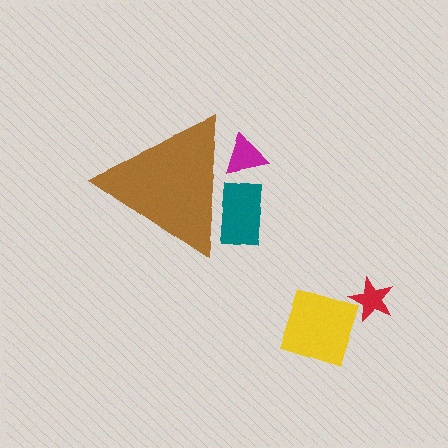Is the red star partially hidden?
No, the red star is fully visible.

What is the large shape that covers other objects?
A brown triangle.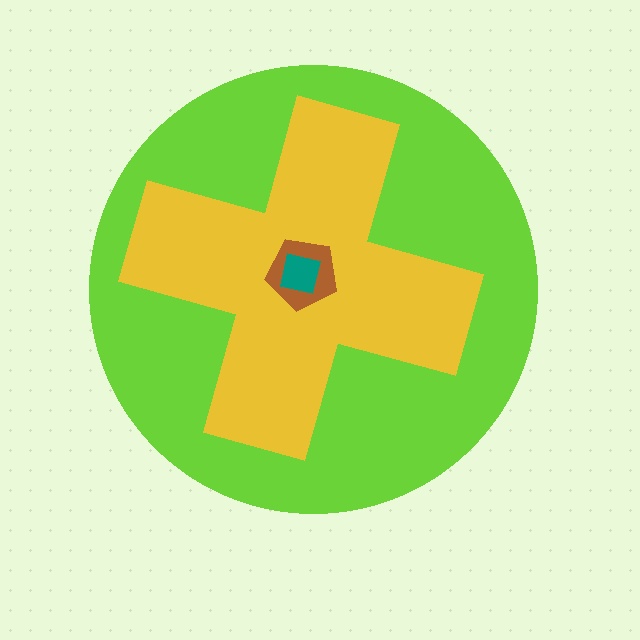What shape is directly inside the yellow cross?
The brown pentagon.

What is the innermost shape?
The teal square.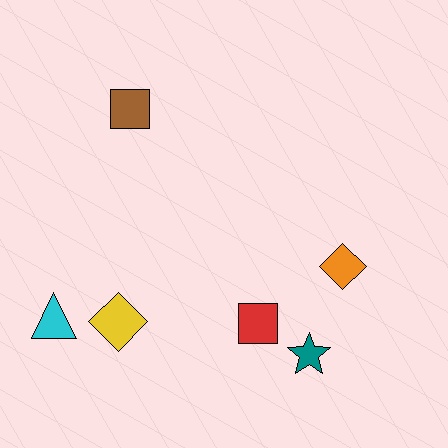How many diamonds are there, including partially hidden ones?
There are 2 diamonds.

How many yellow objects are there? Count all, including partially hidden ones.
There is 1 yellow object.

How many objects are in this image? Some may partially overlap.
There are 6 objects.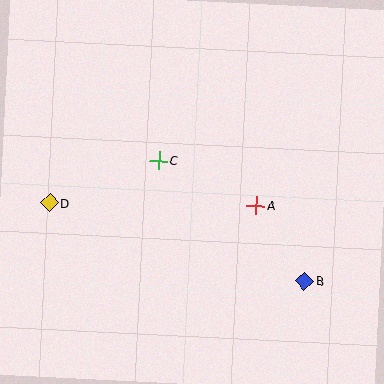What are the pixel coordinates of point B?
Point B is at (304, 281).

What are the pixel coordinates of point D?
Point D is at (50, 203).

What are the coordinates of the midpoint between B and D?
The midpoint between B and D is at (177, 242).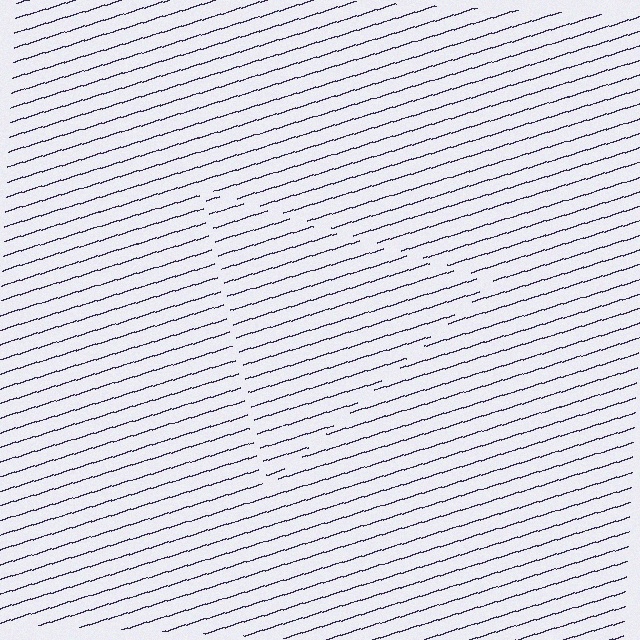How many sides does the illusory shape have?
3 sides — the line-ends trace a triangle.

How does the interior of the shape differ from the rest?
The interior of the shape contains the same grating, shifted by half a period — the contour is defined by the phase discontinuity where line-ends from the inner and outer gratings abut.